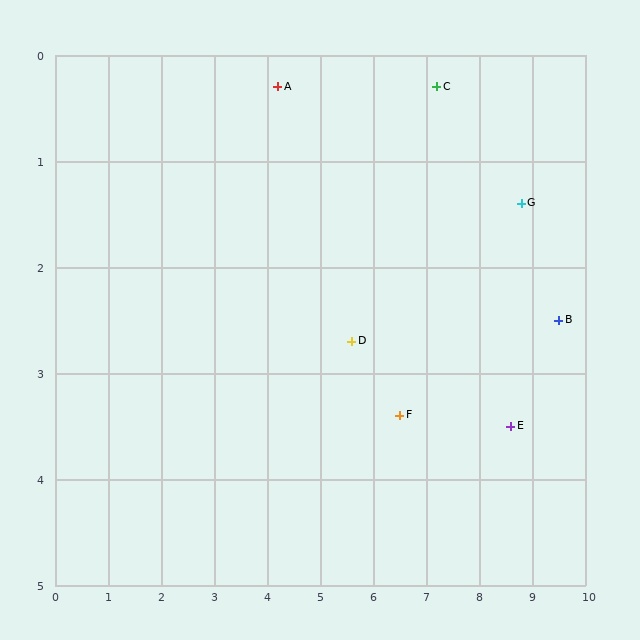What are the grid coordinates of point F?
Point F is at approximately (6.5, 3.4).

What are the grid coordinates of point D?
Point D is at approximately (5.6, 2.7).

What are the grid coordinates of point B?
Point B is at approximately (9.5, 2.5).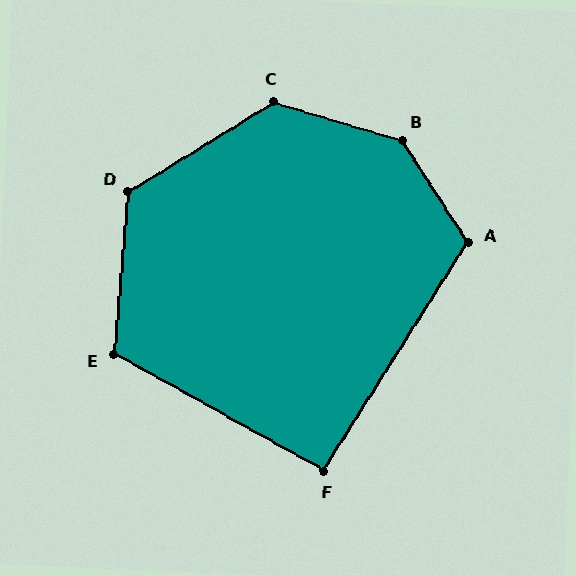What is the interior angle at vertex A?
Approximately 114 degrees (obtuse).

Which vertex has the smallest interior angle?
F, at approximately 93 degrees.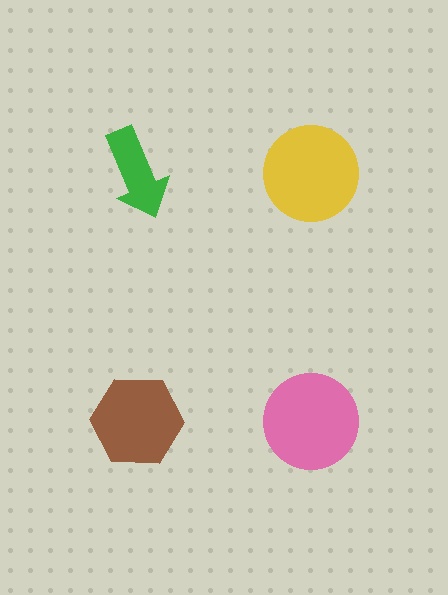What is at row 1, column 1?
A green arrow.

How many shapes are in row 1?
2 shapes.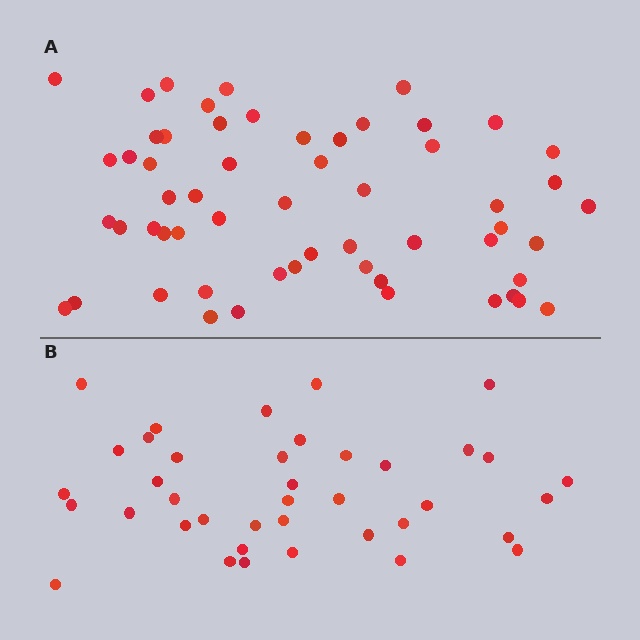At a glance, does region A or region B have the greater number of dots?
Region A (the top region) has more dots.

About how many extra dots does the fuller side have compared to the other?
Region A has approximately 20 more dots than region B.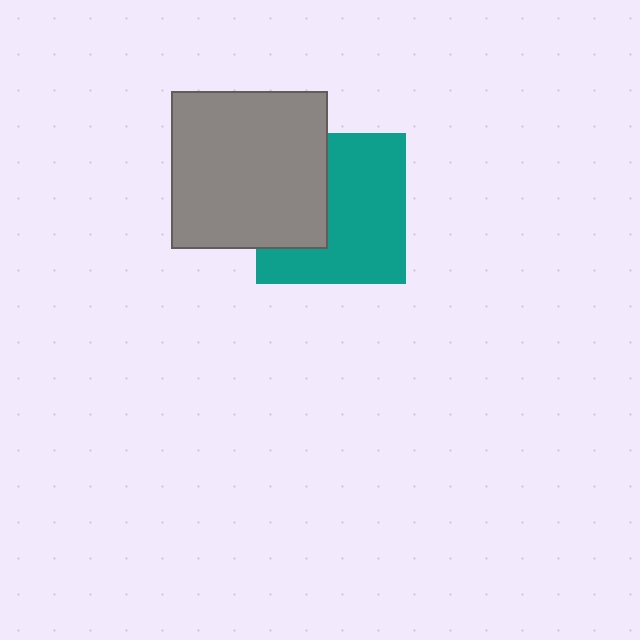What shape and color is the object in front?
The object in front is a gray square.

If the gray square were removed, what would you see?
You would see the complete teal square.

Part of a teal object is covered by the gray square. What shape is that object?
It is a square.